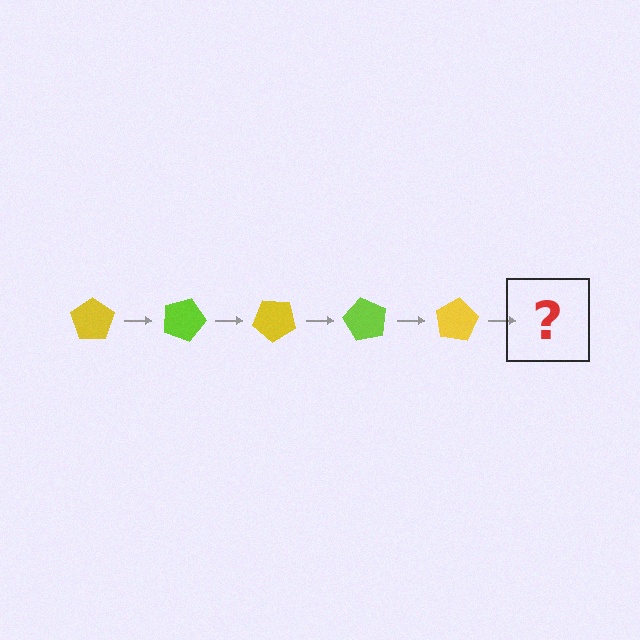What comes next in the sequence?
The next element should be a lime pentagon, rotated 100 degrees from the start.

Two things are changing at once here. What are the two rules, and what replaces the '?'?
The two rules are that it rotates 20 degrees each step and the color cycles through yellow and lime. The '?' should be a lime pentagon, rotated 100 degrees from the start.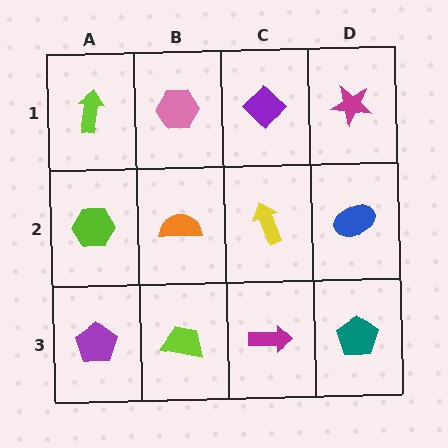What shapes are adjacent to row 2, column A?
A lime arrow (row 1, column A), a purple pentagon (row 3, column A), an orange semicircle (row 2, column B).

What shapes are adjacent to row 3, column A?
A lime hexagon (row 2, column A), a lime trapezoid (row 3, column B).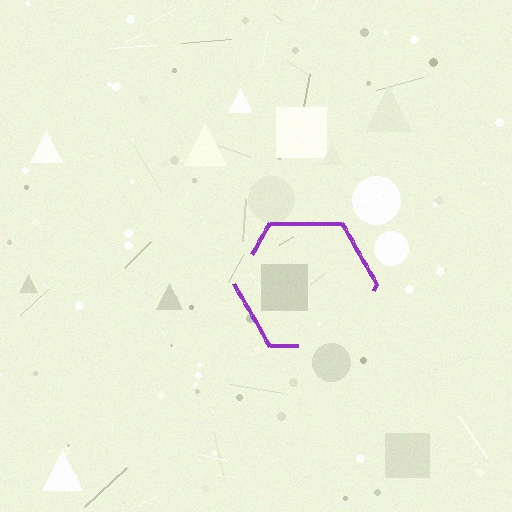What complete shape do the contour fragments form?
The contour fragments form a hexagon.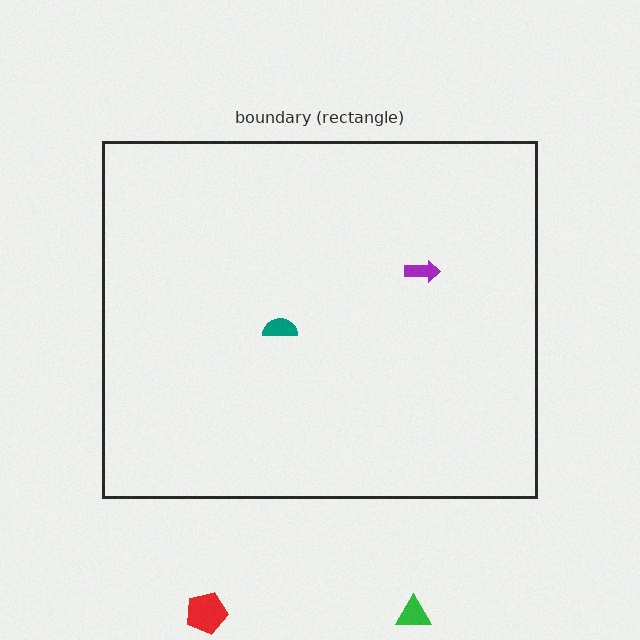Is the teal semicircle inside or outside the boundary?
Inside.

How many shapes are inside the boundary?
2 inside, 2 outside.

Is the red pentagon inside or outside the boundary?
Outside.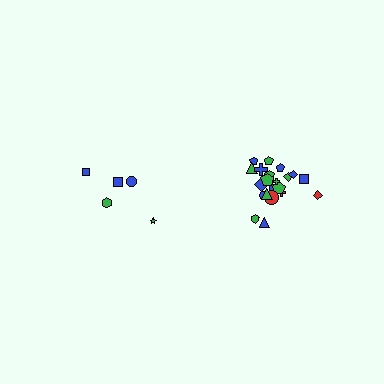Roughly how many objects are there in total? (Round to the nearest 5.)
Roughly 25 objects in total.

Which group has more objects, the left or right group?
The right group.